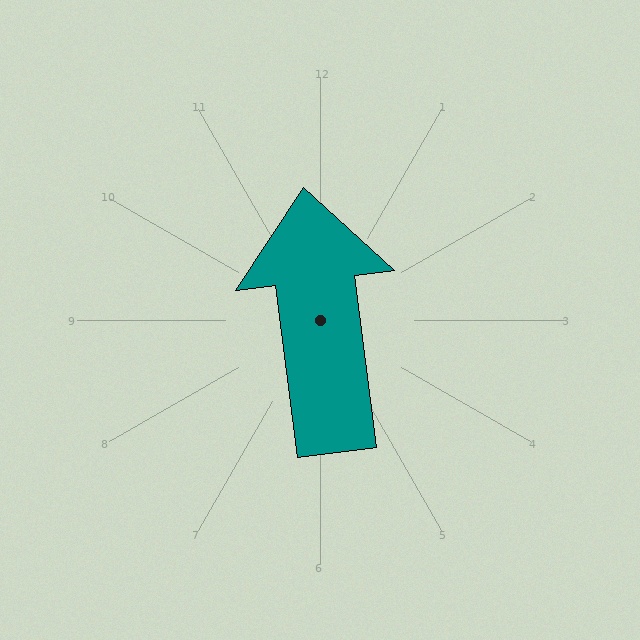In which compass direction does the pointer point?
North.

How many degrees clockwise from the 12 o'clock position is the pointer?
Approximately 353 degrees.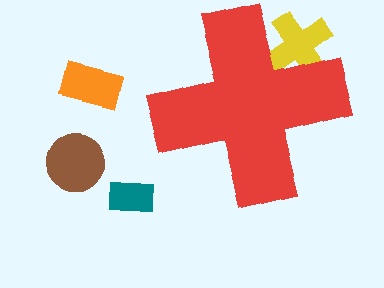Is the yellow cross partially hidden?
Yes, the yellow cross is partially hidden behind the red cross.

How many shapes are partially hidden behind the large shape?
2 shapes are partially hidden.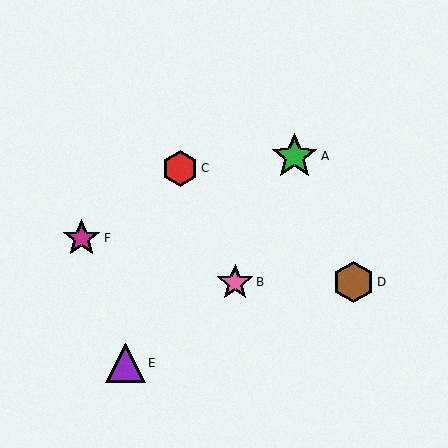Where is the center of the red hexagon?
The center of the red hexagon is at (180, 168).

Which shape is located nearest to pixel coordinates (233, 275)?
The pink star (labeled B) at (235, 282) is nearest to that location.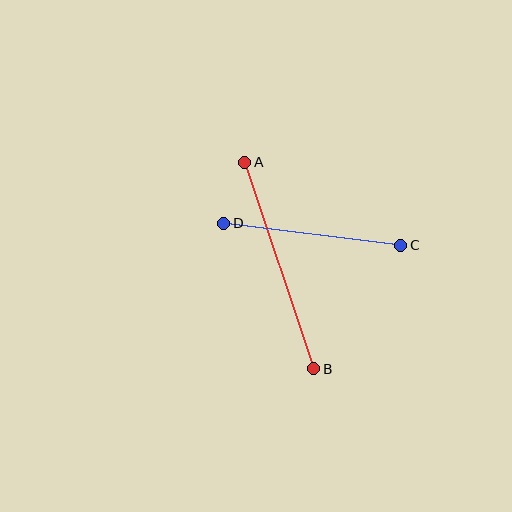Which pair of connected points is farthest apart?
Points A and B are farthest apart.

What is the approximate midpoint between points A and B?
The midpoint is at approximately (279, 266) pixels.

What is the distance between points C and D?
The distance is approximately 178 pixels.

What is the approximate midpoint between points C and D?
The midpoint is at approximately (312, 234) pixels.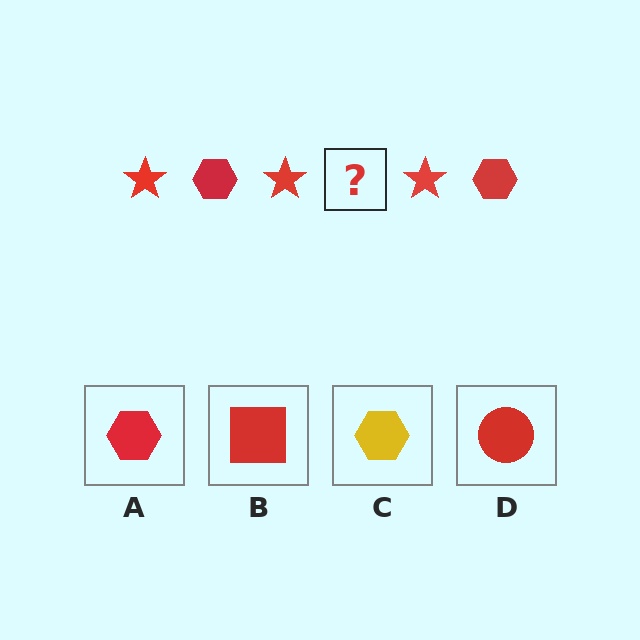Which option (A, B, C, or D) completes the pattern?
A.